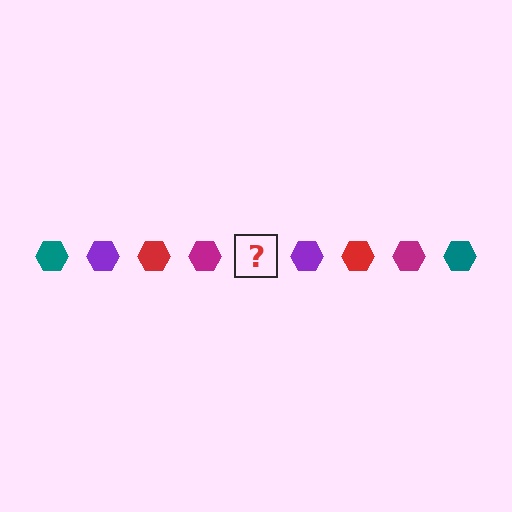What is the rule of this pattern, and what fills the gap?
The rule is that the pattern cycles through teal, purple, red, magenta hexagons. The gap should be filled with a teal hexagon.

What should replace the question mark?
The question mark should be replaced with a teal hexagon.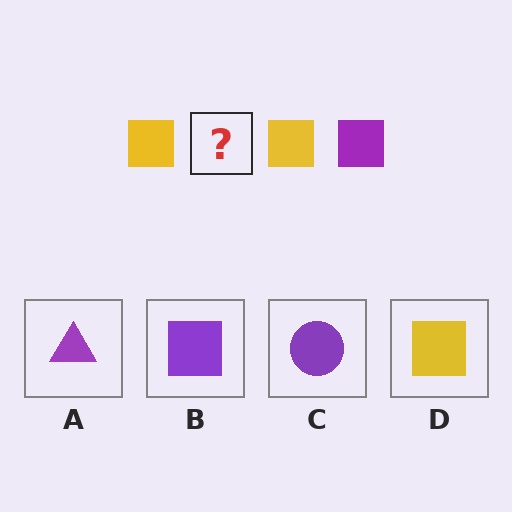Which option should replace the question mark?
Option B.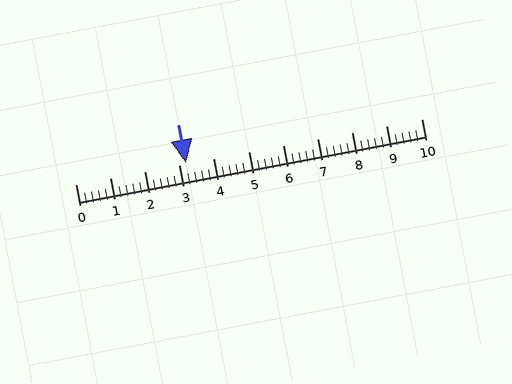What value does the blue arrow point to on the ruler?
The blue arrow points to approximately 3.2.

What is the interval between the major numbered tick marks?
The major tick marks are spaced 1 units apart.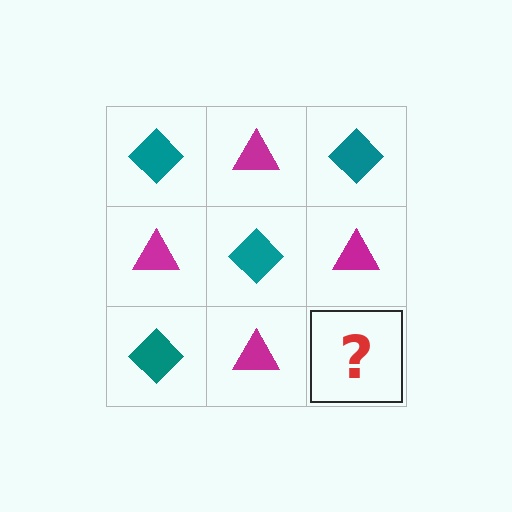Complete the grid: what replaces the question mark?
The question mark should be replaced with a teal diamond.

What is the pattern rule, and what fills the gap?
The rule is that it alternates teal diamond and magenta triangle in a checkerboard pattern. The gap should be filled with a teal diamond.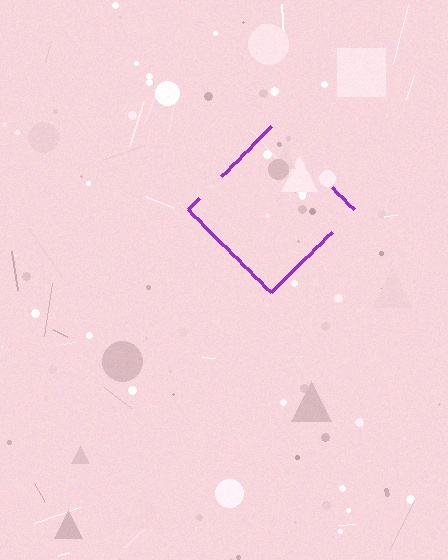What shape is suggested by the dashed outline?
The dashed outline suggests a diamond.